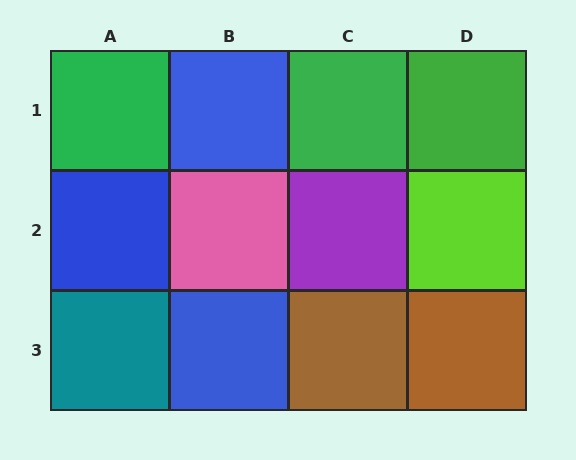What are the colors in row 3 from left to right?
Teal, blue, brown, brown.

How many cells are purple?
1 cell is purple.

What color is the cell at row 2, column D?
Lime.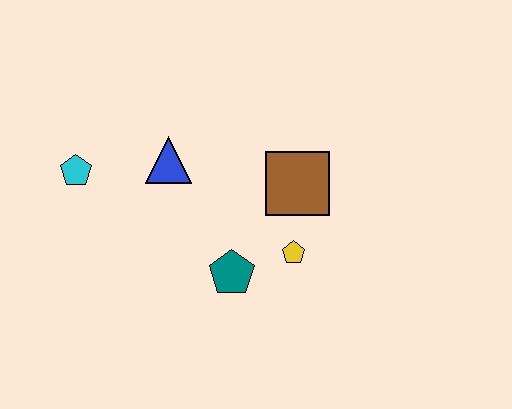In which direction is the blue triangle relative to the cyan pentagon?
The blue triangle is to the right of the cyan pentagon.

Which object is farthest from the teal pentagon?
The cyan pentagon is farthest from the teal pentagon.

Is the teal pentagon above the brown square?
No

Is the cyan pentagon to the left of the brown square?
Yes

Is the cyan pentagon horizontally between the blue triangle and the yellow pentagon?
No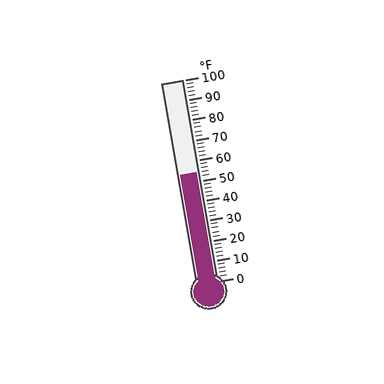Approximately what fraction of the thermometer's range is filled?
The thermometer is filled to approximately 55% of its range.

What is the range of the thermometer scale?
The thermometer scale ranges from 0°F to 100°F.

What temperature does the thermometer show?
The thermometer shows approximately 54°F.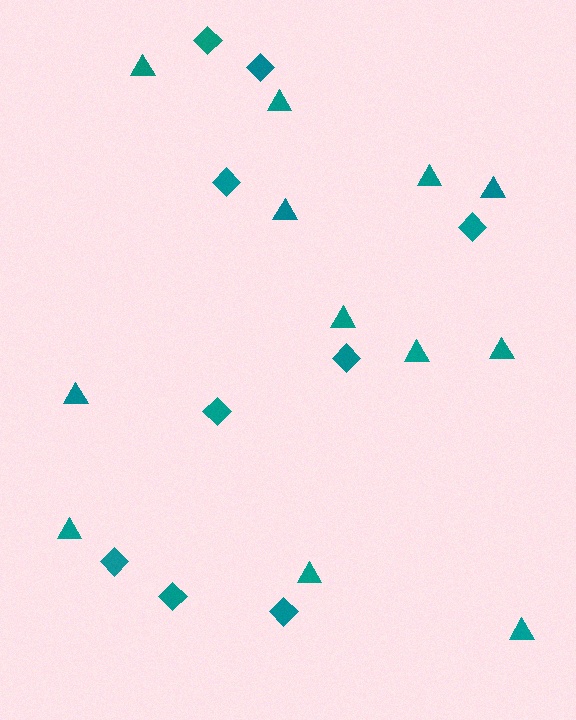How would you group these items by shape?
There are 2 groups: one group of triangles (12) and one group of diamonds (9).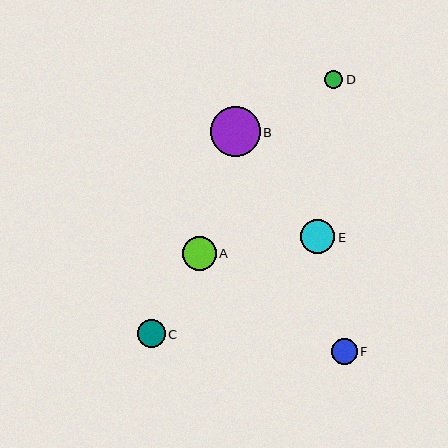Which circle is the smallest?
Circle D is the smallest with a size of approximately 18 pixels.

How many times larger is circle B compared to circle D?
Circle B is approximately 2.8 times the size of circle D.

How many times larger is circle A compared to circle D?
Circle A is approximately 1.9 times the size of circle D.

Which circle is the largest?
Circle B is the largest with a size of approximately 50 pixels.